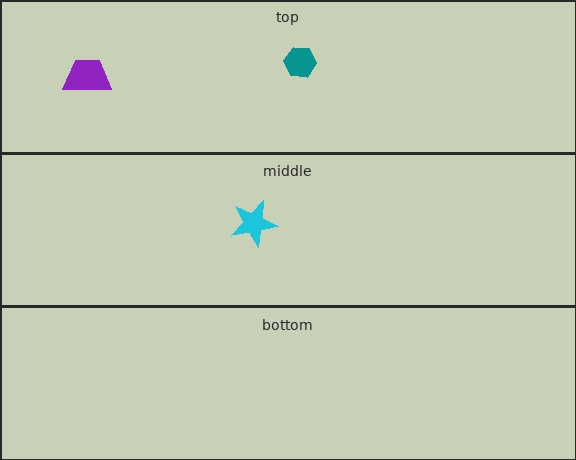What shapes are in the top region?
The teal hexagon, the purple trapezoid.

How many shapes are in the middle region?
1.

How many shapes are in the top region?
2.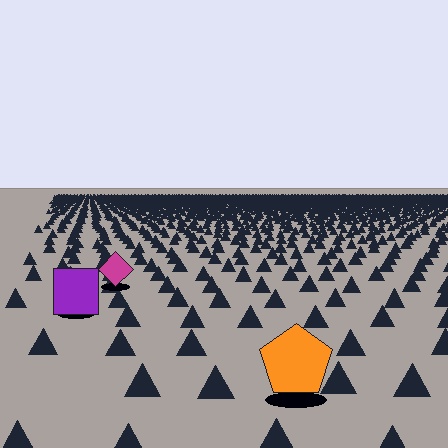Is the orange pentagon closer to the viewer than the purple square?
Yes. The orange pentagon is closer — you can tell from the texture gradient: the ground texture is coarser near it.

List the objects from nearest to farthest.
From nearest to farthest: the orange pentagon, the purple square, the magenta diamond.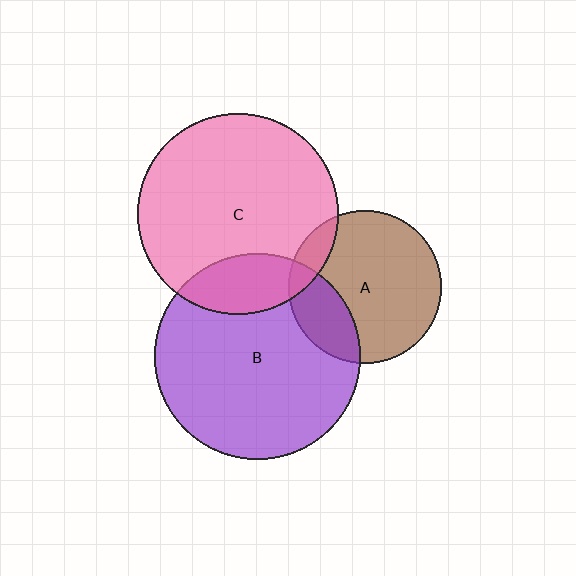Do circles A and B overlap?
Yes.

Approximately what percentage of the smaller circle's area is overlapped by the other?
Approximately 25%.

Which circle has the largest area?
Circle B (purple).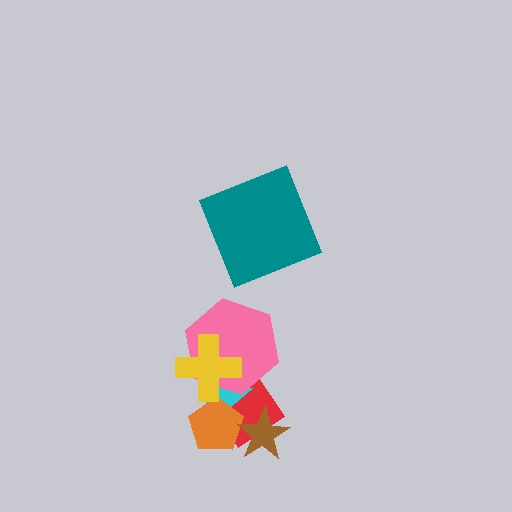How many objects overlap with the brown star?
2 objects overlap with the brown star.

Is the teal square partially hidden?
No, no other shape covers it.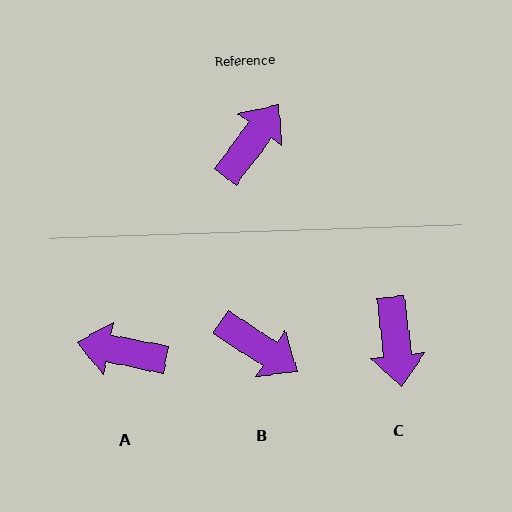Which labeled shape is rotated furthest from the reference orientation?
C, about 137 degrees away.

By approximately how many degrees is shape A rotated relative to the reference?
Approximately 115 degrees counter-clockwise.